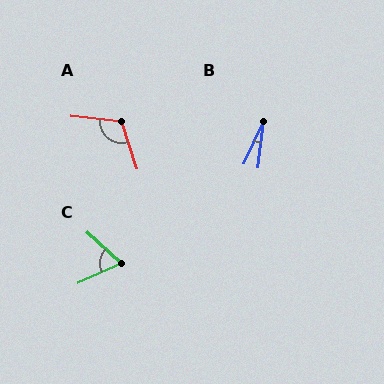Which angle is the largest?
A, at approximately 114 degrees.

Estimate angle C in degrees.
Approximately 66 degrees.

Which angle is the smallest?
B, at approximately 18 degrees.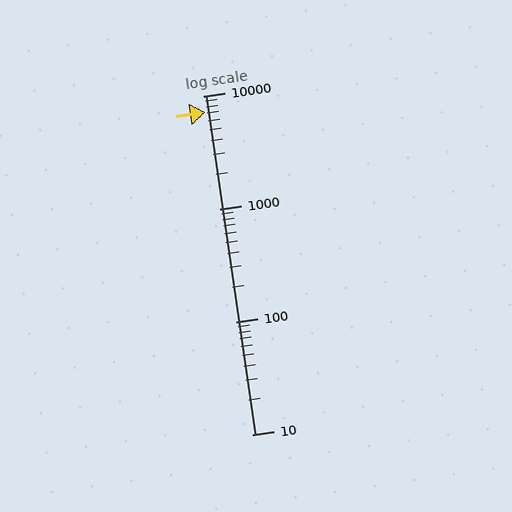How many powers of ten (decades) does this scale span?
The scale spans 3 decades, from 10 to 10000.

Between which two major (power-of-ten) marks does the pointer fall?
The pointer is between 1000 and 10000.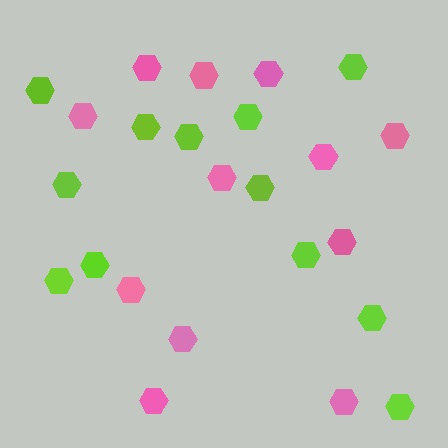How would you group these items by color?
There are 2 groups: one group of pink hexagons (12) and one group of lime hexagons (12).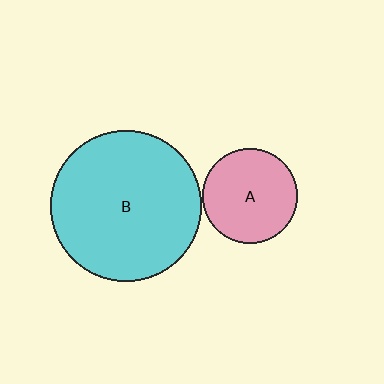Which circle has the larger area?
Circle B (cyan).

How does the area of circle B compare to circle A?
Approximately 2.5 times.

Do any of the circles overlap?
No, none of the circles overlap.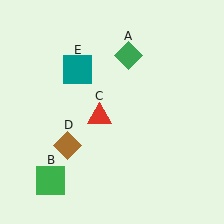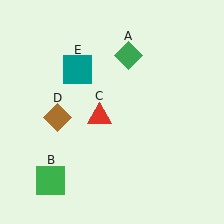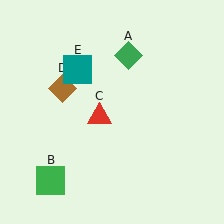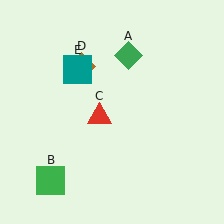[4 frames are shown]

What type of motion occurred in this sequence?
The brown diamond (object D) rotated clockwise around the center of the scene.